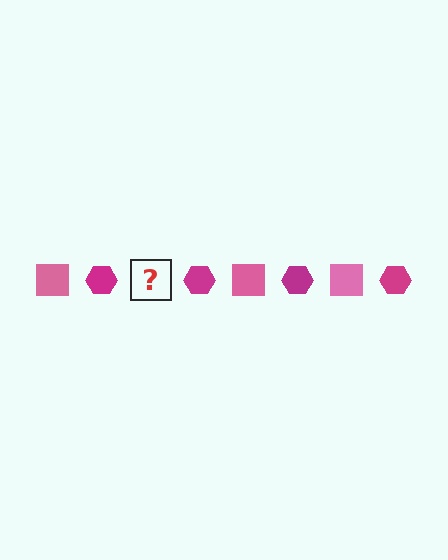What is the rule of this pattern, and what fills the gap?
The rule is that the pattern alternates between pink square and magenta hexagon. The gap should be filled with a pink square.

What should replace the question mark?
The question mark should be replaced with a pink square.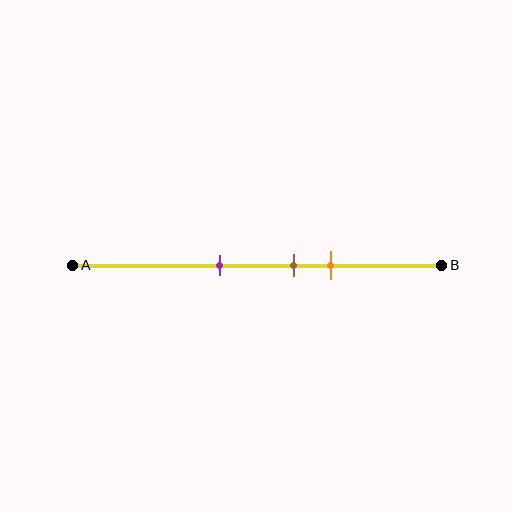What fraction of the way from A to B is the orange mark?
The orange mark is approximately 70% (0.7) of the way from A to B.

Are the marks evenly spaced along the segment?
Yes, the marks are approximately evenly spaced.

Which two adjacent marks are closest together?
The brown and orange marks are the closest adjacent pair.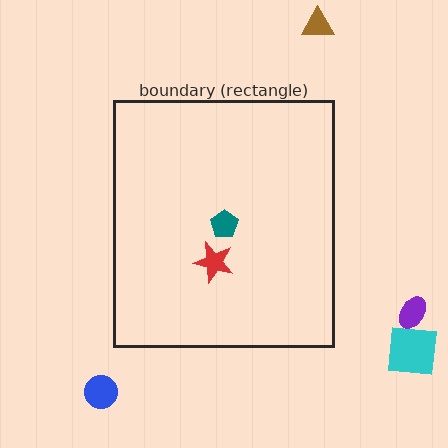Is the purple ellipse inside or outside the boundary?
Outside.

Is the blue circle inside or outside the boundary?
Outside.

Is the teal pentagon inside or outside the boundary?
Inside.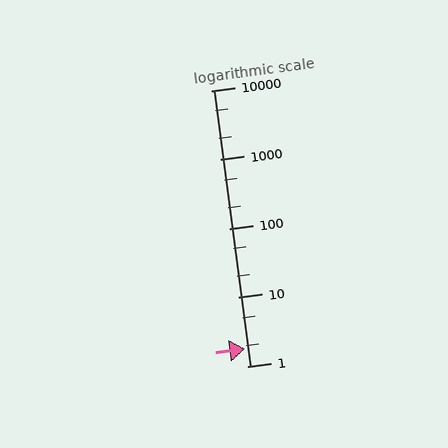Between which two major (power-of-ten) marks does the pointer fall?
The pointer is between 1 and 10.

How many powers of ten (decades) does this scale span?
The scale spans 4 decades, from 1 to 10000.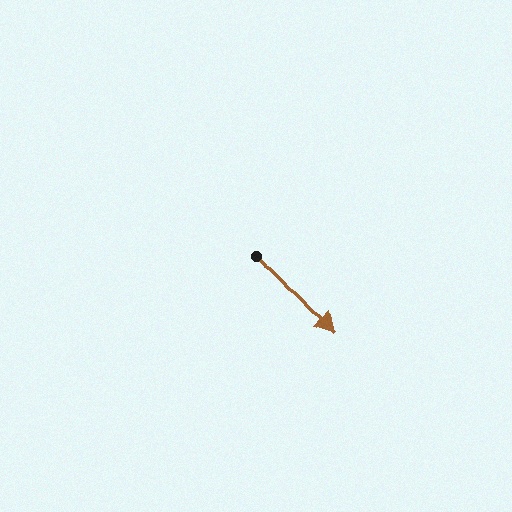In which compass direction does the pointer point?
Southeast.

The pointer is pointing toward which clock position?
Roughly 5 o'clock.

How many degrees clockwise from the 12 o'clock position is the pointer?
Approximately 136 degrees.